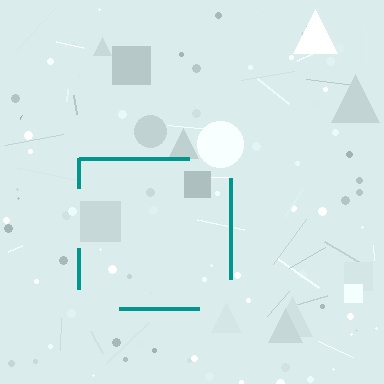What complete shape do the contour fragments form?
The contour fragments form a square.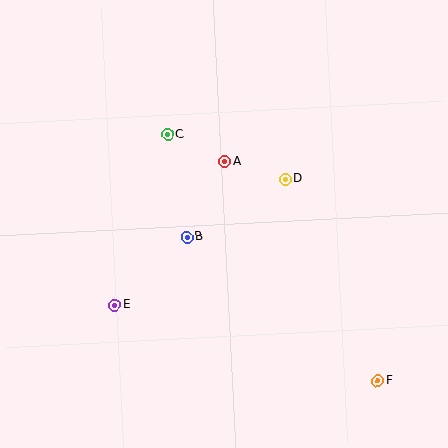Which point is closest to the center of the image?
Point B at (187, 237) is closest to the center.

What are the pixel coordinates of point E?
Point E is at (115, 305).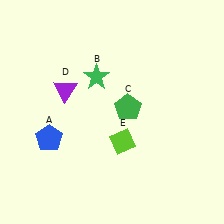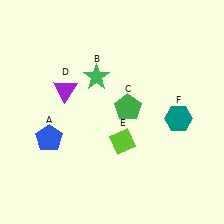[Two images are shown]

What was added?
A teal hexagon (F) was added in Image 2.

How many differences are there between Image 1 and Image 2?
There is 1 difference between the two images.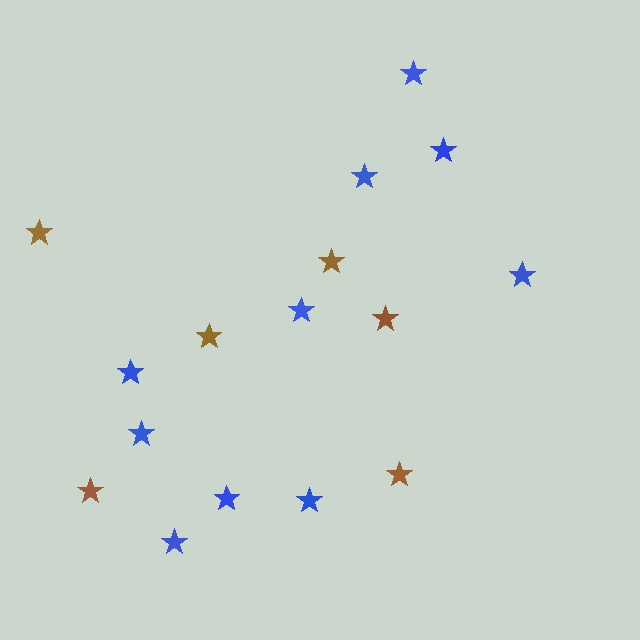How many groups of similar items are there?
There are 2 groups: one group of brown stars (6) and one group of blue stars (10).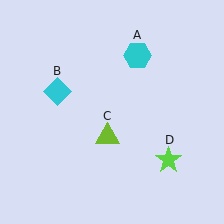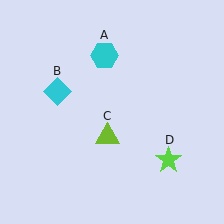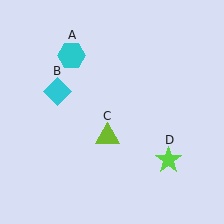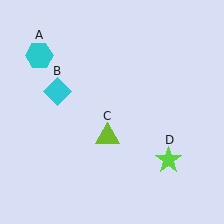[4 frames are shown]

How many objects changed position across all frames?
1 object changed position: cyan hexagon (object A).